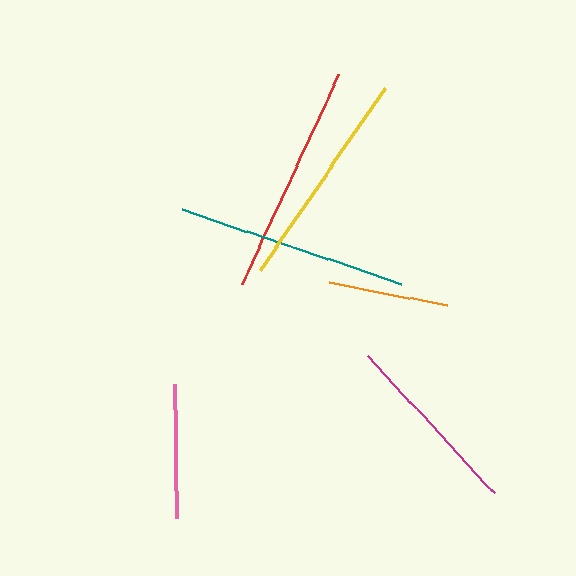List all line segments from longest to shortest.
From longest to shortest: red, teal, yellow, magenta, pink, orange.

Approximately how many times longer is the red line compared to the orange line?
The red line is approximately 1.9 times the length of the orange line.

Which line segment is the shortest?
The orange line is the shortest at approximately 120 pixels.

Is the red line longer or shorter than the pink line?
The red line is longer than the pink line.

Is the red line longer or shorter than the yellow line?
The red line is longer than the yellow line.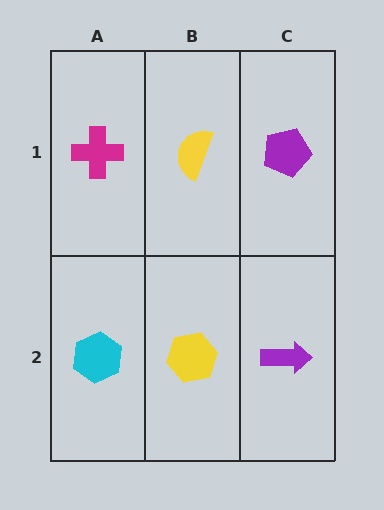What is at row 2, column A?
A cyan hexagon.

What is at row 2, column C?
A purple arrow.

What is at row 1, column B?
A yellow semicircle.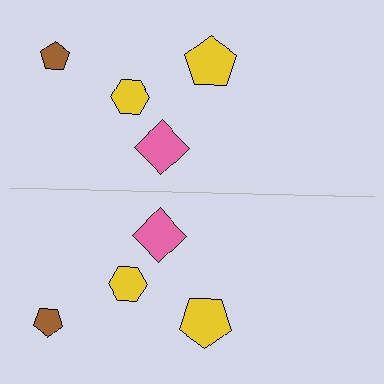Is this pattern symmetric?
Yes, this pattern has bilateral (reflection) symmetry.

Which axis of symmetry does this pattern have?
The pattern has a horizontal axis of symmetry running through the center of the image.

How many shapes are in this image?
There are 8 shapes in this image.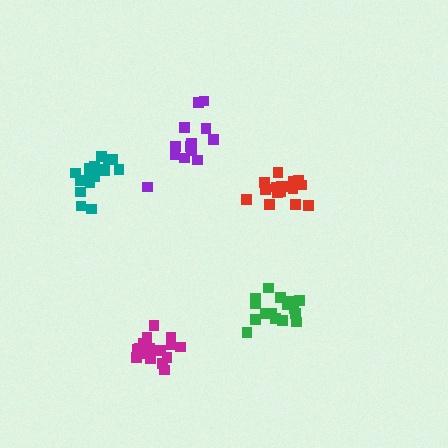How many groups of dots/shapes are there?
There are 5 groups.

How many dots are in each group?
Group 1: 16 dots, Group 2: 17 dots, Group 3: 17 dots, Group 4: 16 dots, Group 5: 13 dots (79 total).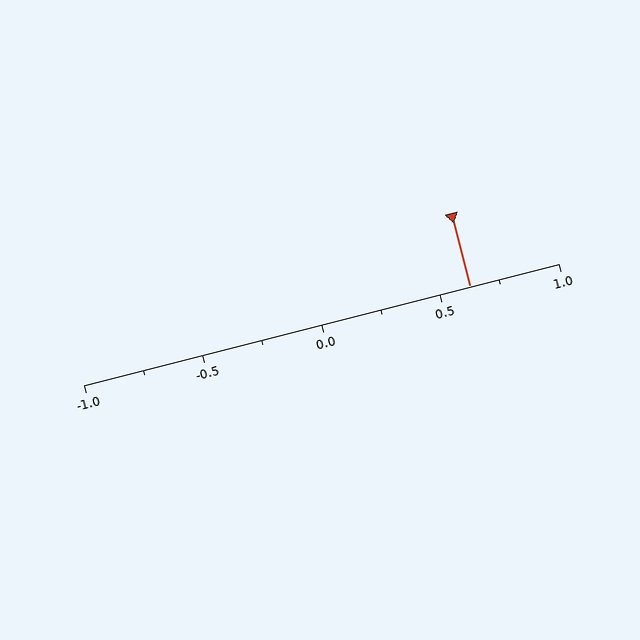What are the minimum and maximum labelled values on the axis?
The axis runs from -1.0 to 1.0.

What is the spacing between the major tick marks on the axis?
The major ticks are spaced 0.5 apart.